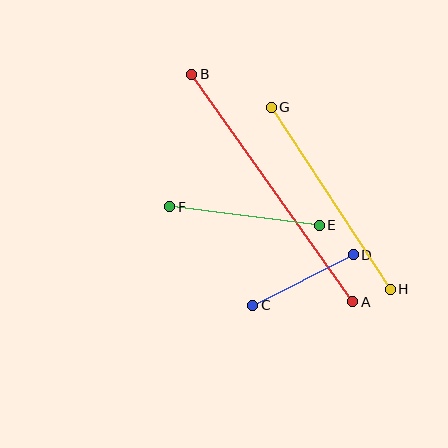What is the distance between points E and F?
The distance is approximately 150 pixels.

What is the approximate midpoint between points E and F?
The midpoint is at approximately (245, 216) pixels.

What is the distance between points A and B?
The distance is approximately 278 pixels.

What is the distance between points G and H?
The distance is approximately 217 pixels.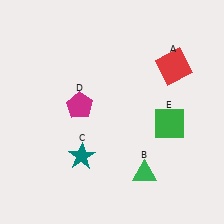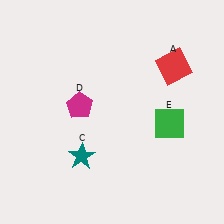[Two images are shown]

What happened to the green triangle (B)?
The green triangle (B) was removed in Image 2. It was in the bottom-right area of Image 1.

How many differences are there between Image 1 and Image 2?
There is 1 difference between the two images.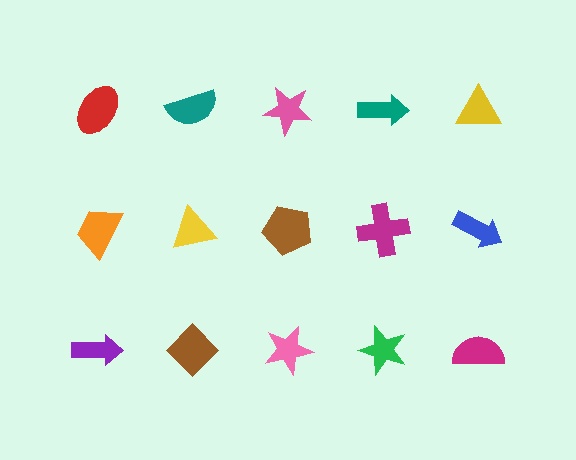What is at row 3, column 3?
A pink star.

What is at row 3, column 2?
A brown diamond.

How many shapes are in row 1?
5 shapes.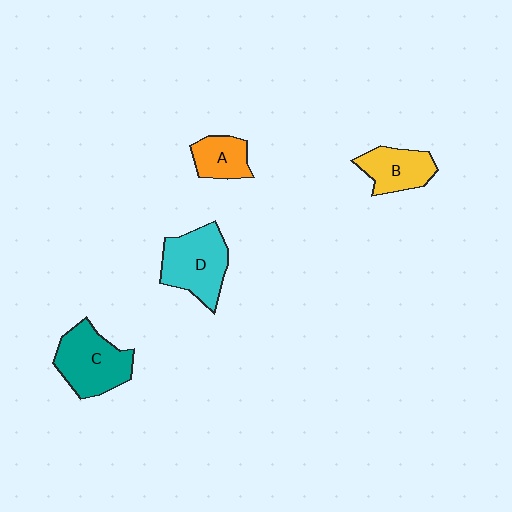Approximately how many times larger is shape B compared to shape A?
Approximately 1.2 times.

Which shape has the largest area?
Shape C (teal).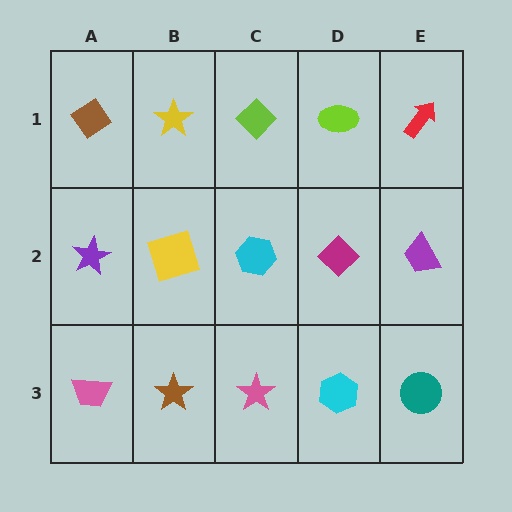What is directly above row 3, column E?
A purple trapezoid.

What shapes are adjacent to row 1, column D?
A magenta diamond (row 2, column D), a lime diamond (row 1, column C), a red arrow (row 1, column E).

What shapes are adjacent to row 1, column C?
A cyan hexagon (row 2, column C), a yellow star (row 1, column B), a lime ellipse (row 1, column D).